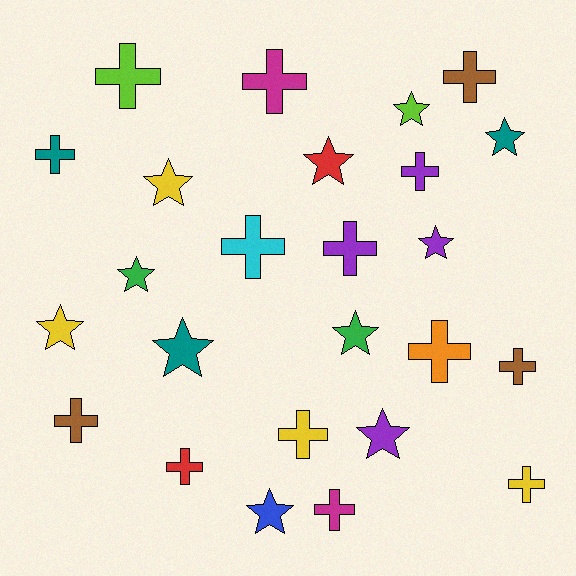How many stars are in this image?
There are 11 stars.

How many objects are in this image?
There are 25 objects.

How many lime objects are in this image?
There are 2 lime objects.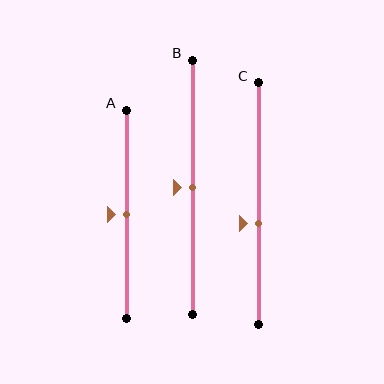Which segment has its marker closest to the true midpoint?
Segment A has its marker closest to the true midpoint.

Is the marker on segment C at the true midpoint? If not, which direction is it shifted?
No, the marker on segment C is shifted downward by about 8% of the segment length.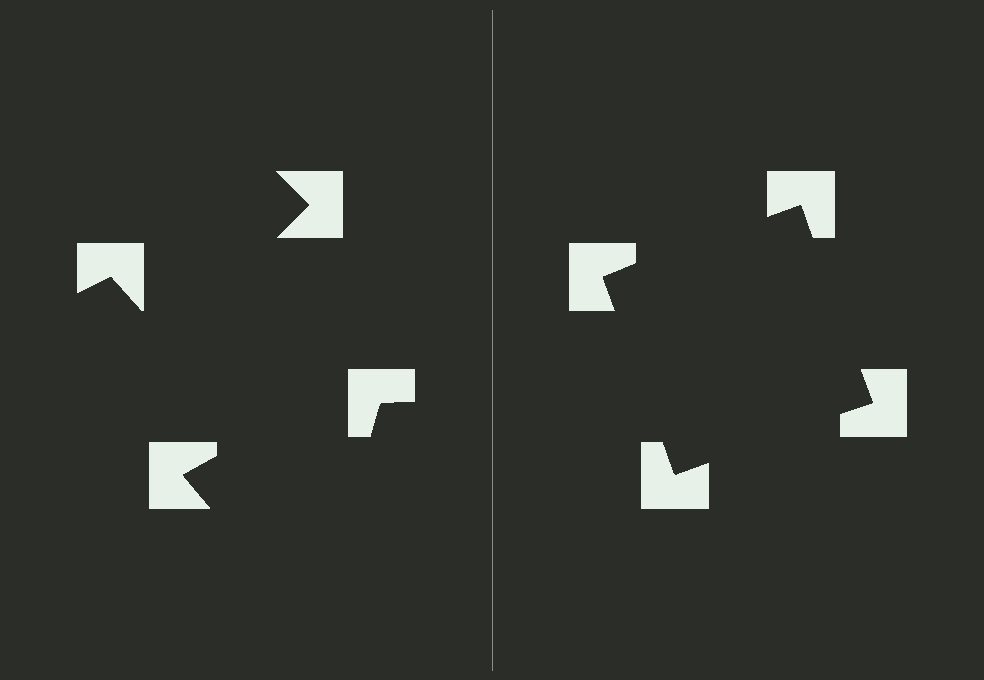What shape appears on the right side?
An illusory square.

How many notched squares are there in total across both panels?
8 — 4 on each side.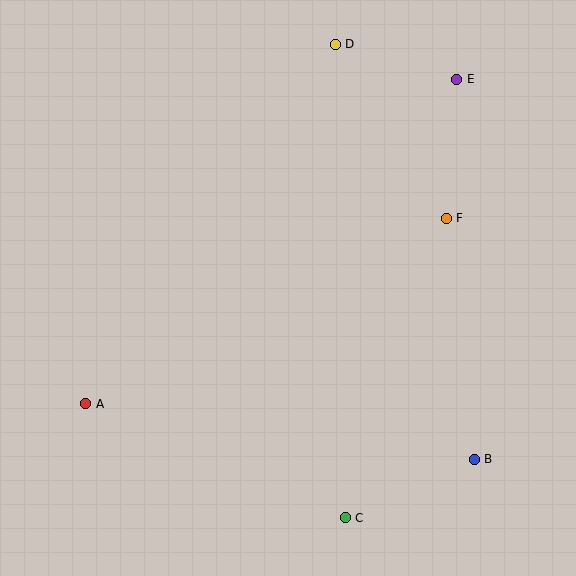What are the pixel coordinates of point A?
Point A is at (86, 404).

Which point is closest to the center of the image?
Point F at (446, 218) is closest to the center.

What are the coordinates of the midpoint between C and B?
The midpoint between C and B is at (410, 489).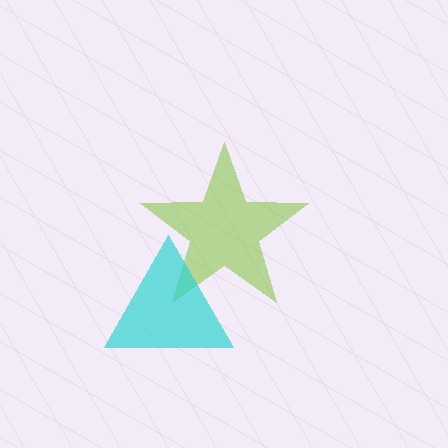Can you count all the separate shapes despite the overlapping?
Yes, there are 2 separate shapes.